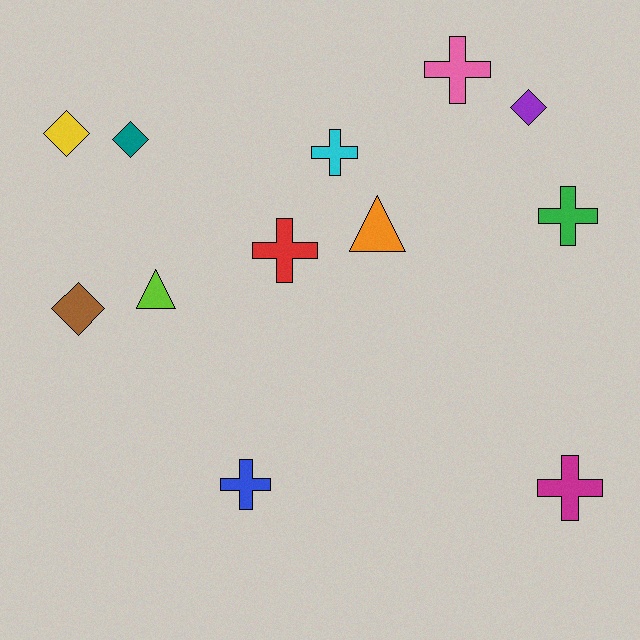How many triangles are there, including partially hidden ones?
There are 2 triangles.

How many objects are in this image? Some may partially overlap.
There are 12 objects.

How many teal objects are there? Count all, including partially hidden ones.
There is 1 teal object.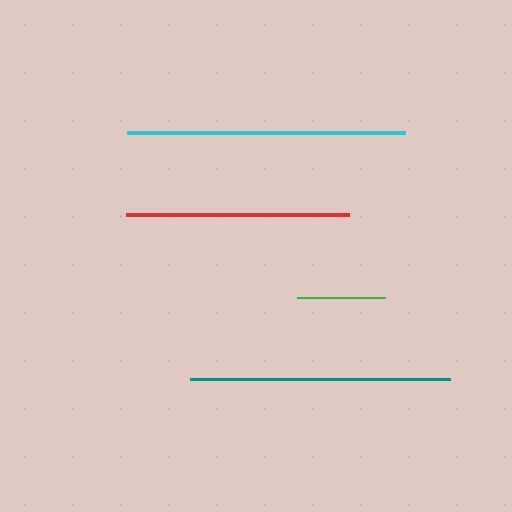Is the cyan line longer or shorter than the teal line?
The cyan line is longer than the teal line.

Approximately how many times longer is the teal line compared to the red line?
The teal line is approximately 1.2 times the length of the red line.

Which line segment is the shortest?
The green line is the shortest at approximately 88 pixels.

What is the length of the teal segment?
The teal segment is approximately 260 pixels long.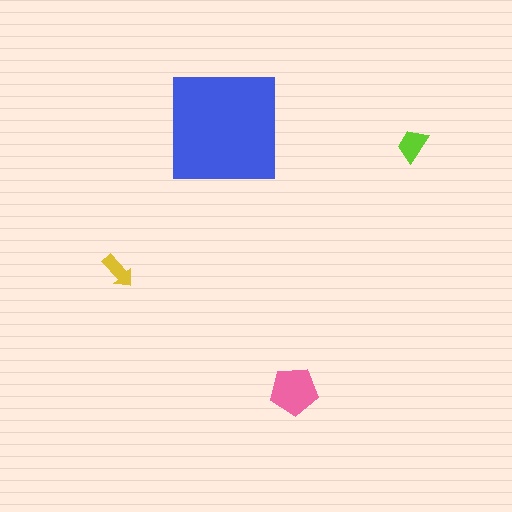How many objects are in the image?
There are 4 objects in the image.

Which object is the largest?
The blue square.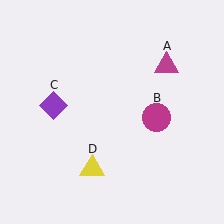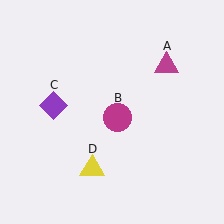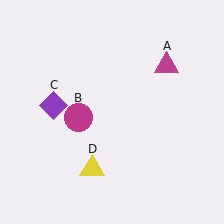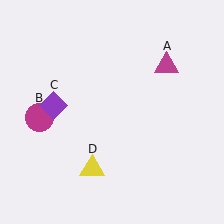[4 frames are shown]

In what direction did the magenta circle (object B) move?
The magenta circle (object B) moved left.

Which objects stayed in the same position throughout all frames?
Magenta triangle (object A) and purple diamond (object C) and yellow triangle (object D) remained stationary.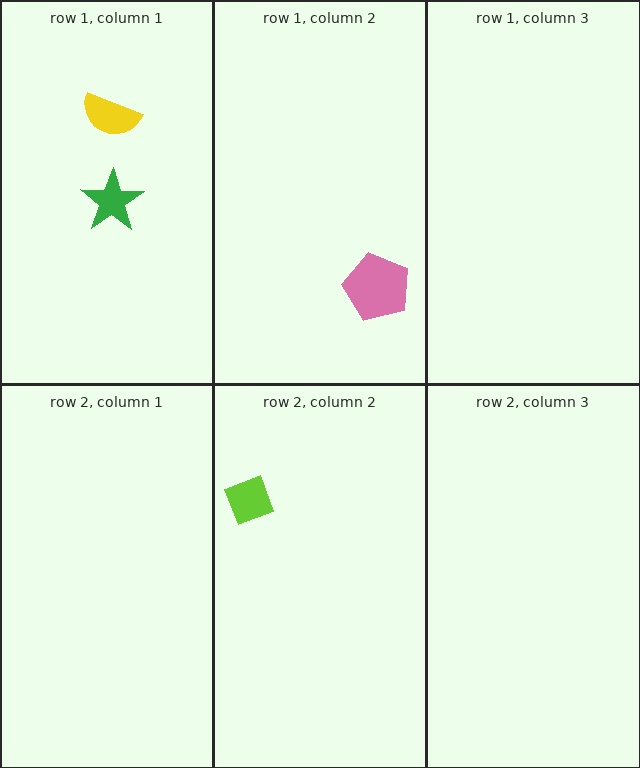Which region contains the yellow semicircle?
The row 1, column 1 region.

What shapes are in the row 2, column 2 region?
The lime diamond.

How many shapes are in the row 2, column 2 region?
1.